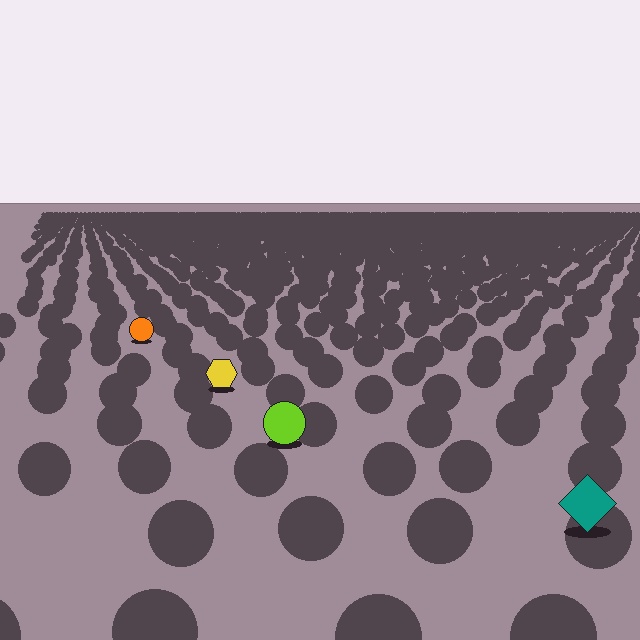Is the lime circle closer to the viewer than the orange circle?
Yes. The lime circle is closer — you can tell from the texture gradient: the ground texture is coarser near it.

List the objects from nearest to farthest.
From nearest to farthest: the teal diamond, the lime circle, the yellow hexagon, the orange circle.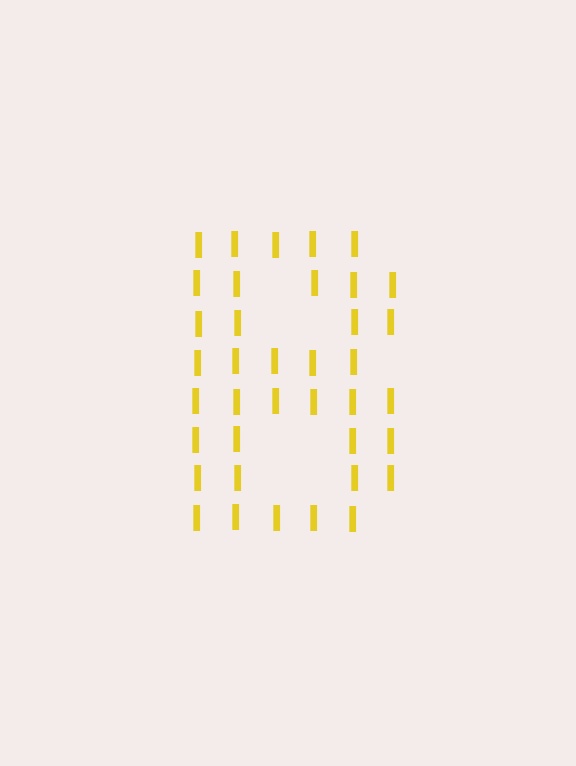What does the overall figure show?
The overall figure shows the letter B.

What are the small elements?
The small elements are letter I's.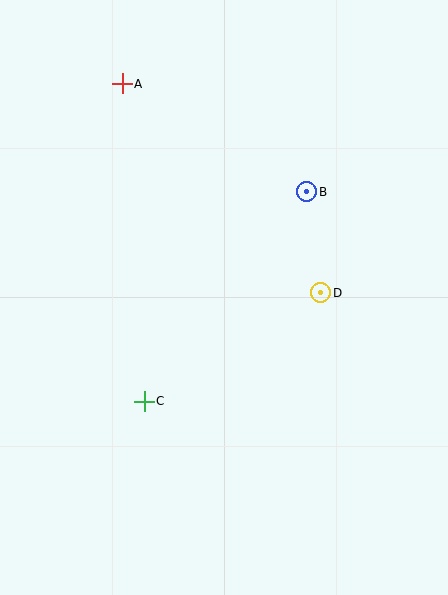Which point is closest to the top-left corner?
Point A is closest to the top-left corner.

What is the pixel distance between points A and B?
The distance between A and B is 214 pixels.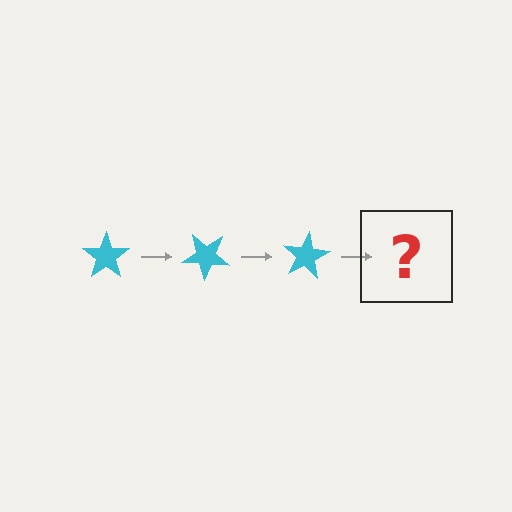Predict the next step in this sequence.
The next step is a cyan star rotated 120 degrees.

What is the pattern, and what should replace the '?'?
The pattern is that the star rotates 40 degrees each step. The '?' should be a cyan star rotated 120 degrees.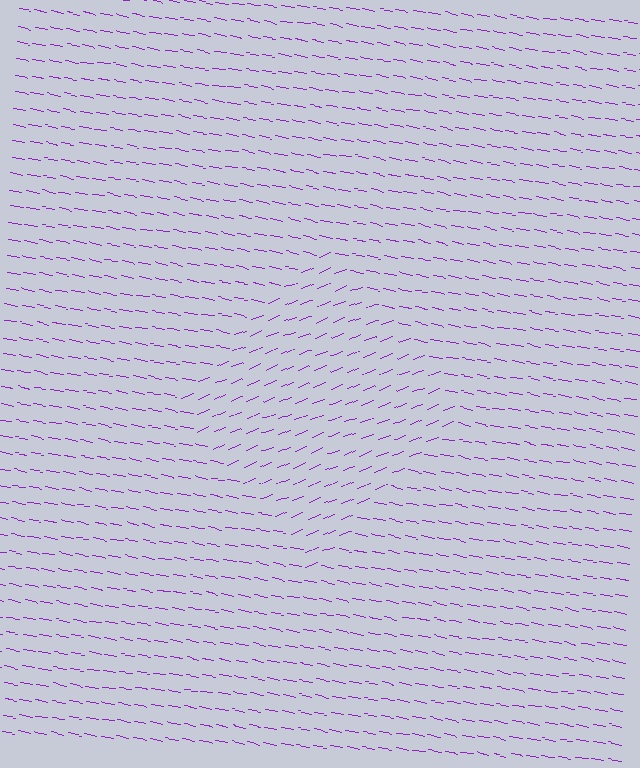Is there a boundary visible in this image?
Yes, there is a texture boundary formed by a change in line orientation.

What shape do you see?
I see a diamond.